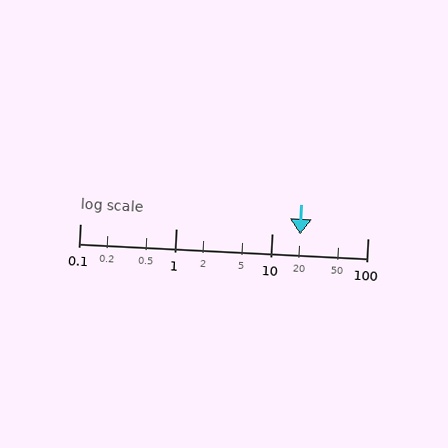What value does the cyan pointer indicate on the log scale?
The pointer indicates approximately 20.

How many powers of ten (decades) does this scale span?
The scale spans 3 decades, from 0.1 to 100.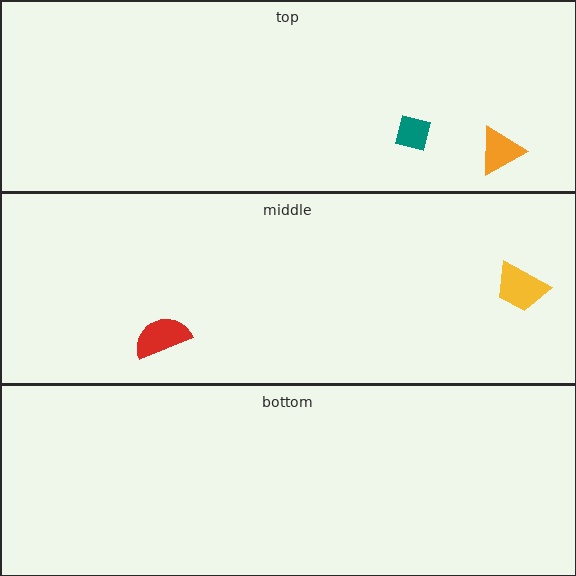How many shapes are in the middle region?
2.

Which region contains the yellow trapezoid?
The middle region.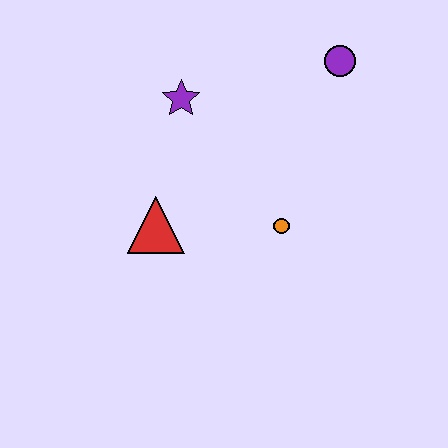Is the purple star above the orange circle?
Yes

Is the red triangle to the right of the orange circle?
No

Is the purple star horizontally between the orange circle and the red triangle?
Yes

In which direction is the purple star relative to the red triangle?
The purple star is above the red triangle.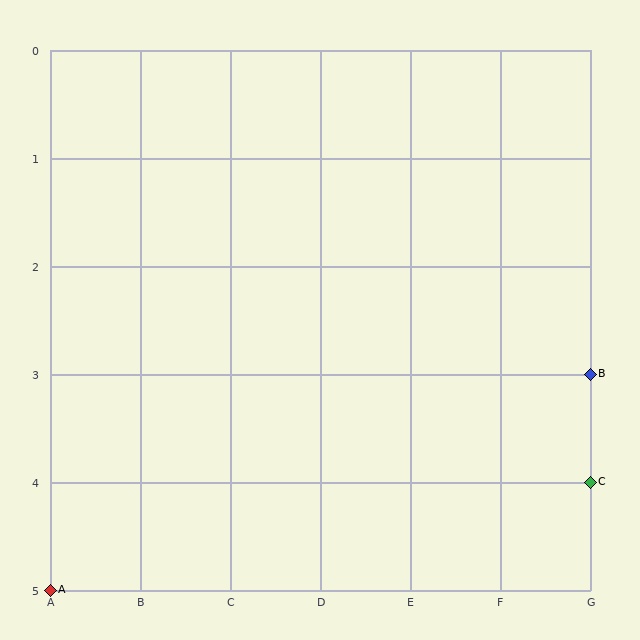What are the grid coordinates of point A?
Point A is at grid coordinates (A, 5).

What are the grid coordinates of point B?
Point B is at grid coordinates (G, 3).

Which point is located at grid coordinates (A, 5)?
Point A is at (A, 5).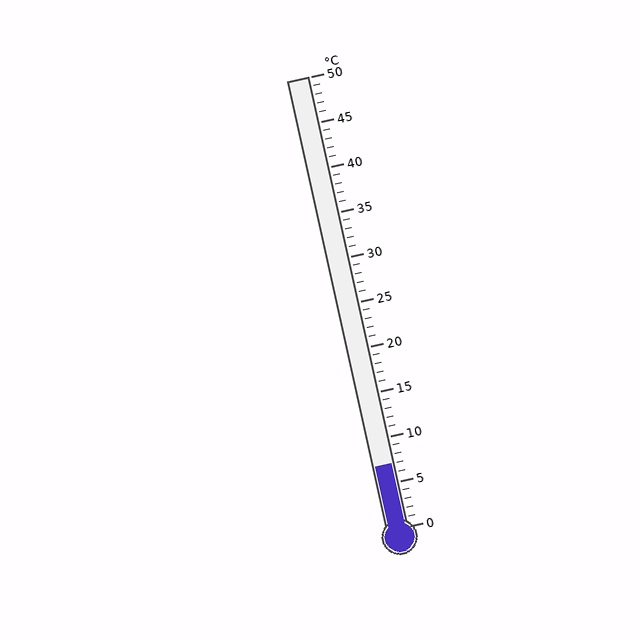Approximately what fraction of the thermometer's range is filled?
The thermometer is filled to approximately 15% of its range.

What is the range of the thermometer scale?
The thermometer scale ranges from 0°C to 50°C.